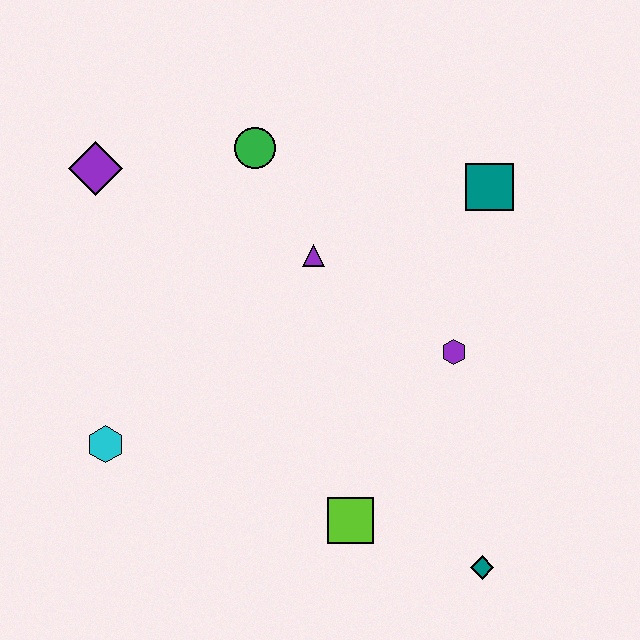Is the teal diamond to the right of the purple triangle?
Yes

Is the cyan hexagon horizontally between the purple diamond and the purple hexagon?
Yes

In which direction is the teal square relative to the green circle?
The teal square is to the right of the green circle.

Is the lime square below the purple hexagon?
Yes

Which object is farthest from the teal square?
The cyan hexagon is farthest from the teal square.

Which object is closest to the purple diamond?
The green circle is closest to the purple diamond.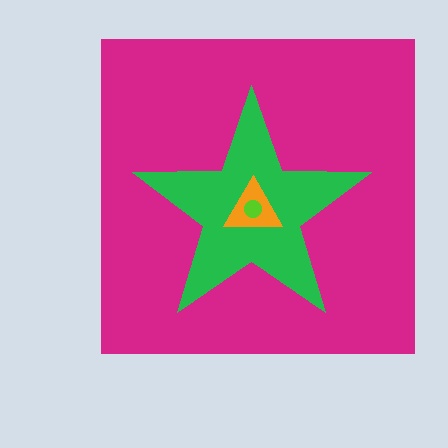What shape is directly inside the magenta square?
The green star.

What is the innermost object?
The lime circle.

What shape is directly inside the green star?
The orange triangle.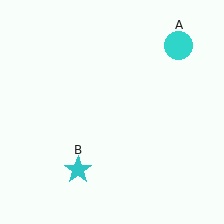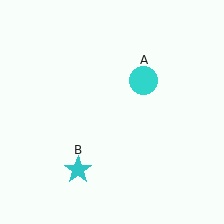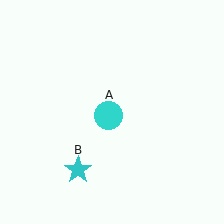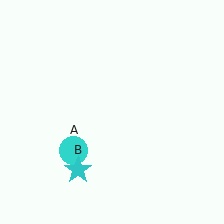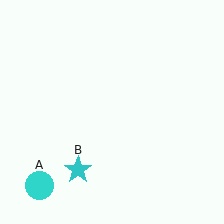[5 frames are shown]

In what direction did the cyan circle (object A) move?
The cyan circle (object A) moved down and to the left.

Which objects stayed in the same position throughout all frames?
Cyan star (object B) remained stationary.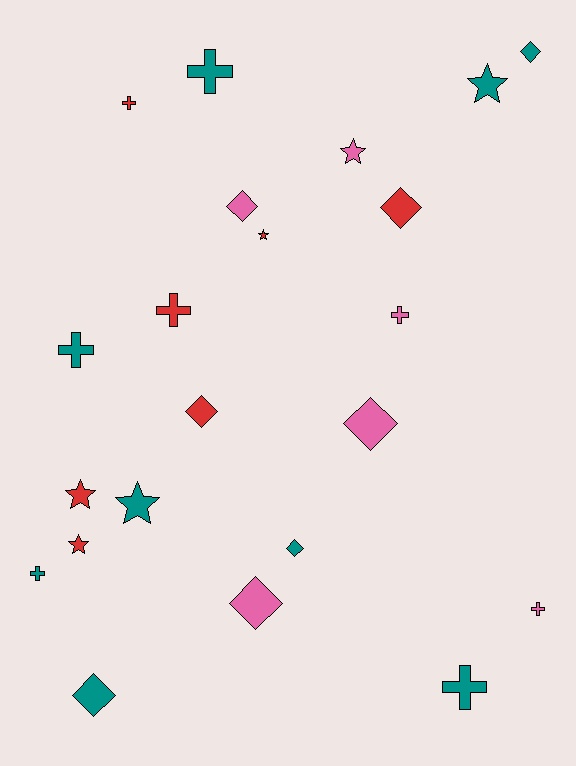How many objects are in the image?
There are 22 objects.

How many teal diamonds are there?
There are 3 teal diamonds.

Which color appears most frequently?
Teal, with 9 objects.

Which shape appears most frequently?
Diamond, with 8 objects.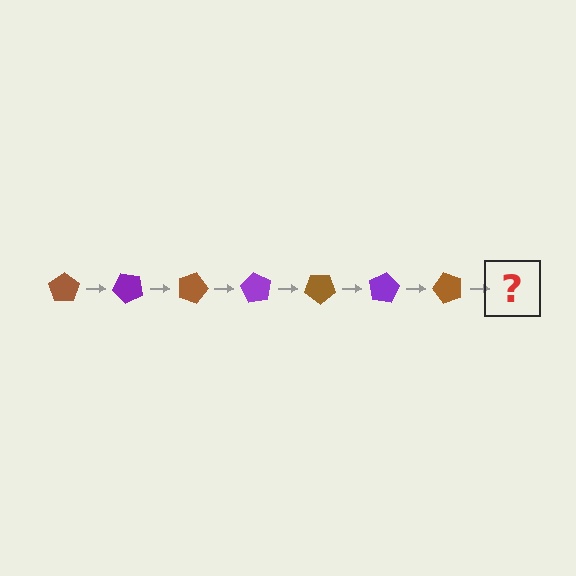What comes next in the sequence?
The next element should be a purple pentagon, rotated 315 degrees from the start.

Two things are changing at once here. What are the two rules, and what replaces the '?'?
The two rules are that it rotates 45 degrees each step and the color cycles through brown and purple. The '?' should be a purple pentagon, rotated 315 degrees from the start.